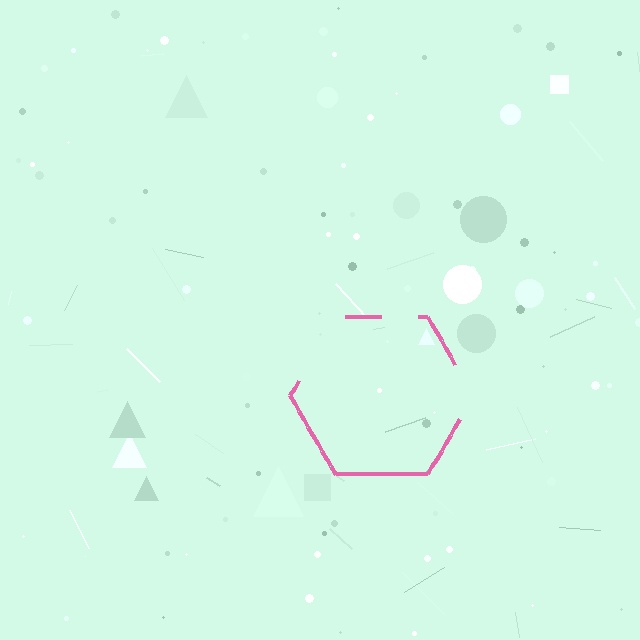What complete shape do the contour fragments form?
The contour fragments form a hexagon.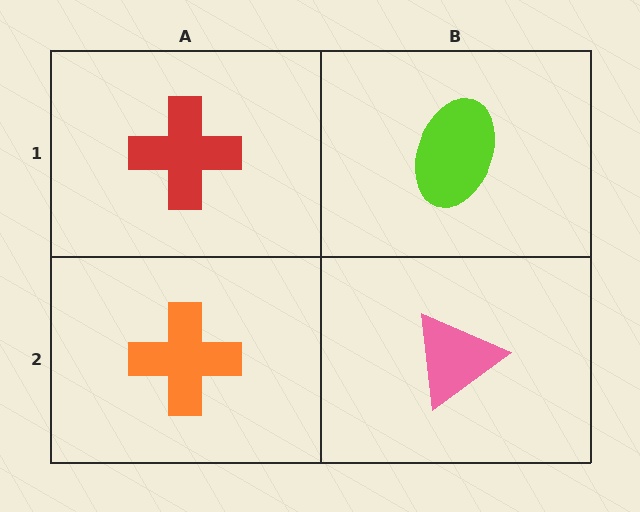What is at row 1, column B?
A lime ellipse.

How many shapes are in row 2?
2 shapes.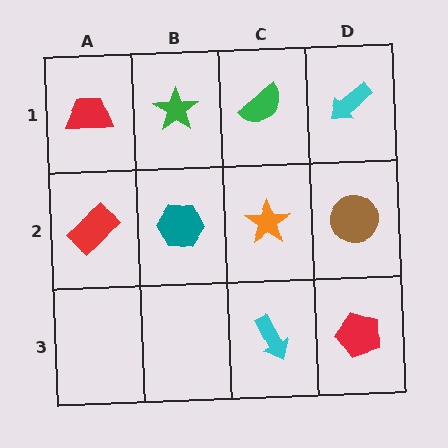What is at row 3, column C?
A cyan arrow.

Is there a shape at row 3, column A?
No, that cell is empty.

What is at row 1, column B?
A green star.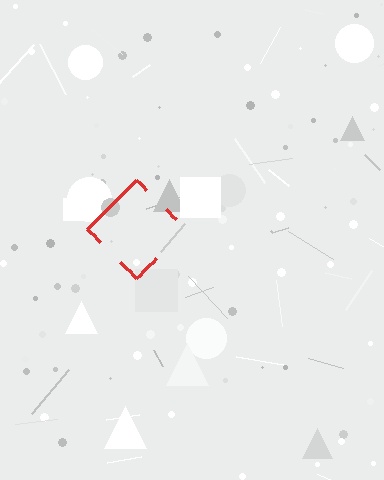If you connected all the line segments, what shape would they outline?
They would outline a diamond.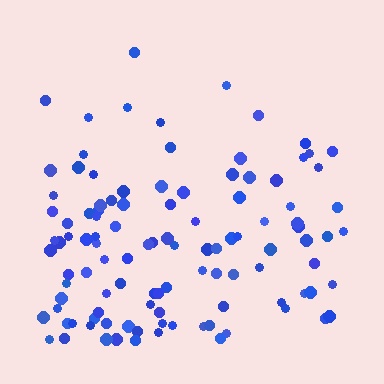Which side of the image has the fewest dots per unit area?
The top.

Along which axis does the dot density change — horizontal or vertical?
Vertical.